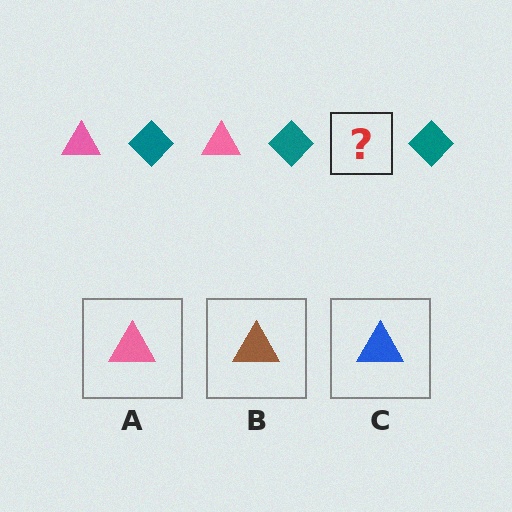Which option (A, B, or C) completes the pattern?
A.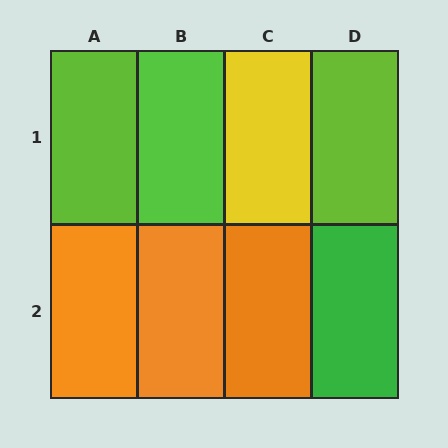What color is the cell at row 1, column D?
Lime.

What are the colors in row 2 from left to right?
Orange, orange, orange, green.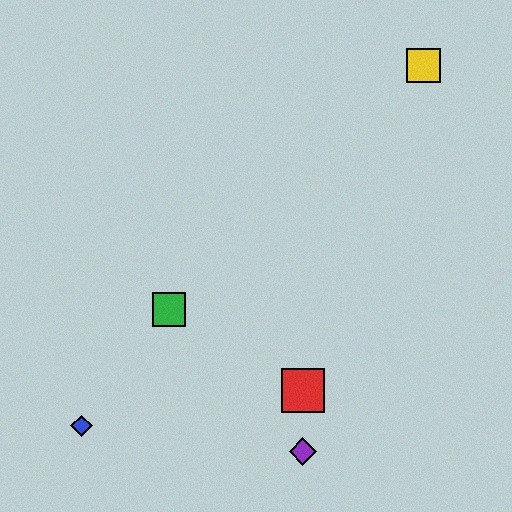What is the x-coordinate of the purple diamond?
The purple diamond is at x≈303.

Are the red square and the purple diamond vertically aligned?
Yes, both are at x≈303.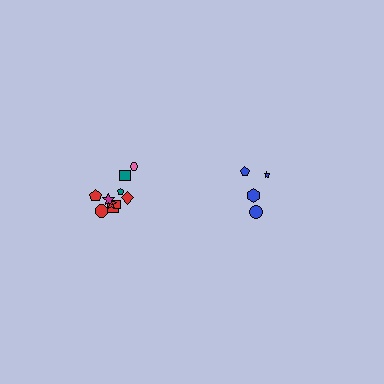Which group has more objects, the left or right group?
The left group.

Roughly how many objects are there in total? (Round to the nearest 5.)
Roughly 15 objects in total.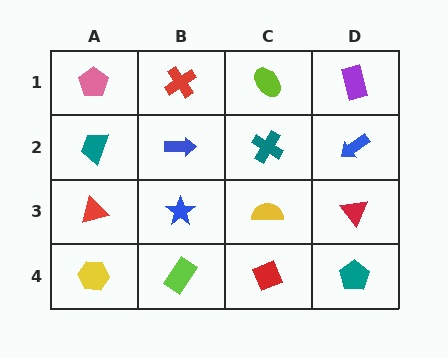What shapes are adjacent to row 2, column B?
A red cross (row 1, column B), a blue star (row 3, column B), a teal trapezoid (row 2, column A), a teal cross (row 2, column C).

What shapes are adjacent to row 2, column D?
A purple rectangle (row 1, column D), a red triangle (row 3, column D), a teal cross (row 2, column C).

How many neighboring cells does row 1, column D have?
2.